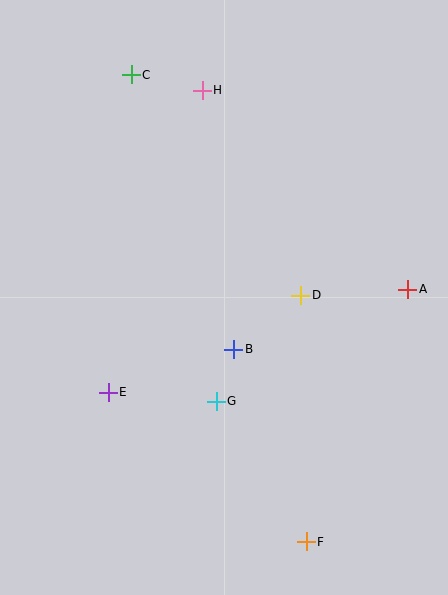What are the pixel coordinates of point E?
Point E is at (108, 392).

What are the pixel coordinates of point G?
Point G is at (216, 401).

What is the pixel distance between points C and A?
The distance between C and A is 350 pixels.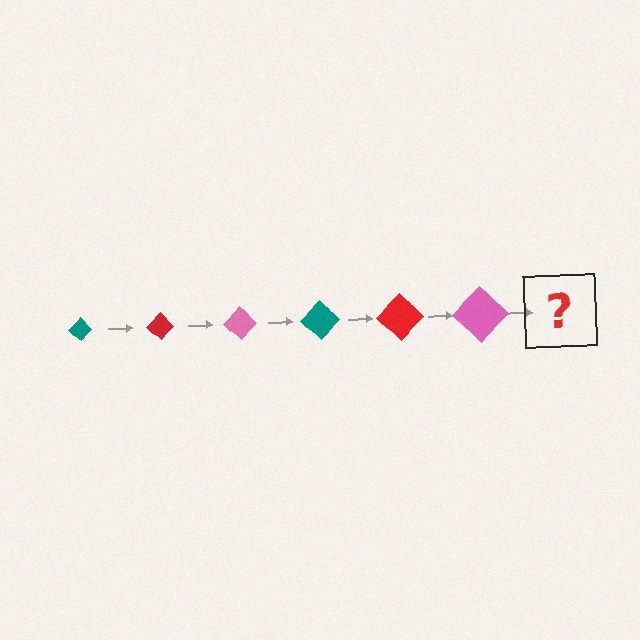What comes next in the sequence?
The next element should be a teal diamond, larger than the previous one.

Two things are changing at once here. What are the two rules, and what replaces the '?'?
The two rules are that the diamond grows larger each step and the color cycles through teal, red, and pink. The '?' should be a teal diamond, larger than the previous one.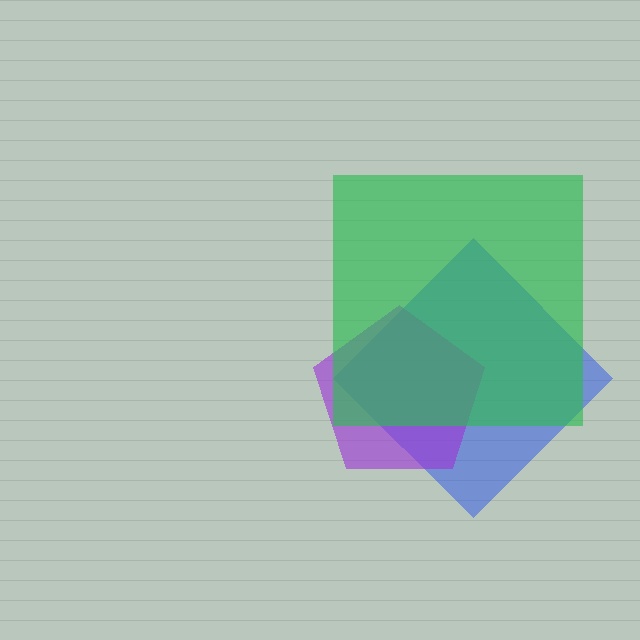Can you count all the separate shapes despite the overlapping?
Yes, there are 3 separate shapes.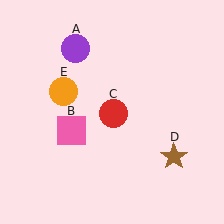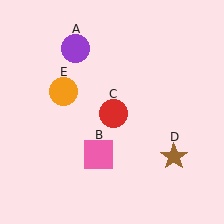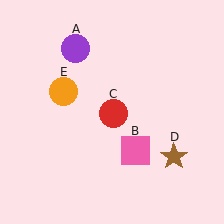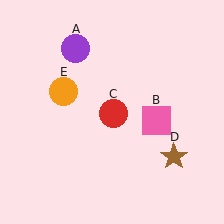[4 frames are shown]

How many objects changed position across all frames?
1 object changed position: pink square (object B).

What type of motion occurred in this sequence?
The pink square (object B) rotated counterclockwise around the center of the scene.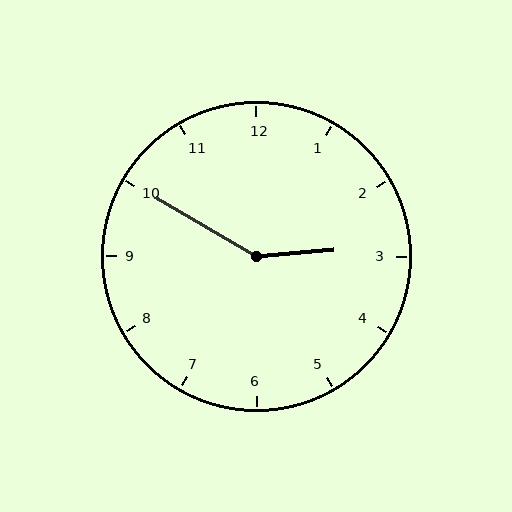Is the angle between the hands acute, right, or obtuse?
It is obtuse.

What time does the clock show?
2:50.